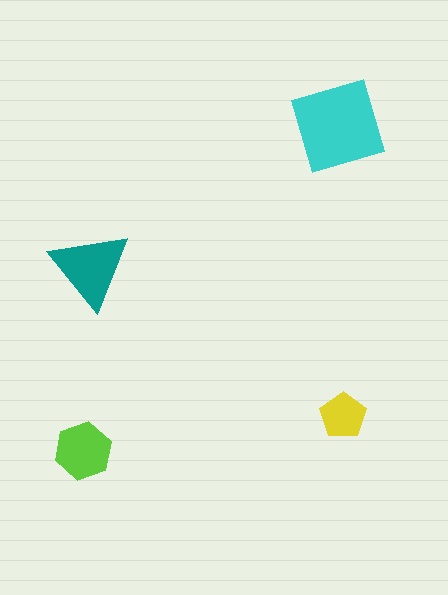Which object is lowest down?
The lime hexagon is bottommost.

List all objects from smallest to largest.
The yellow pentagon, the lime hexagon, the teal triangle, the cyan square.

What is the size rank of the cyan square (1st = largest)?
1st.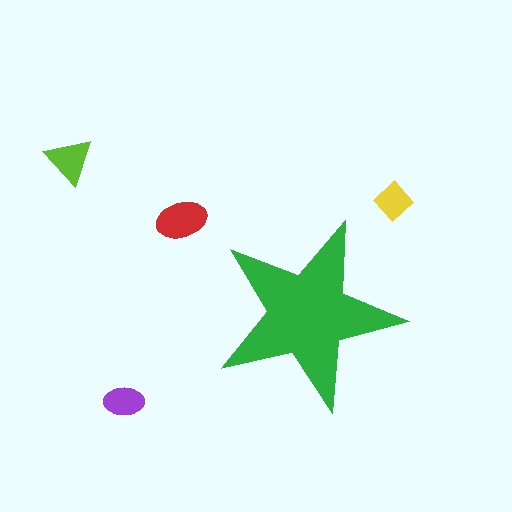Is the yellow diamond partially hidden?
No, the yellow diamond is fully visible.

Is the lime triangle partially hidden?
No, the lime triangle is fully visible.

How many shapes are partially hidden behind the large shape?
0 shapes are partially hidden.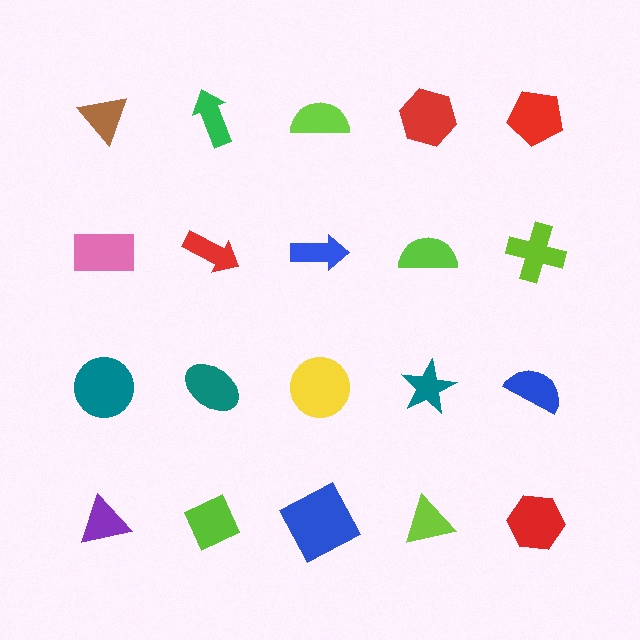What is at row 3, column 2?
A teal ellipse.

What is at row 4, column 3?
A blue square.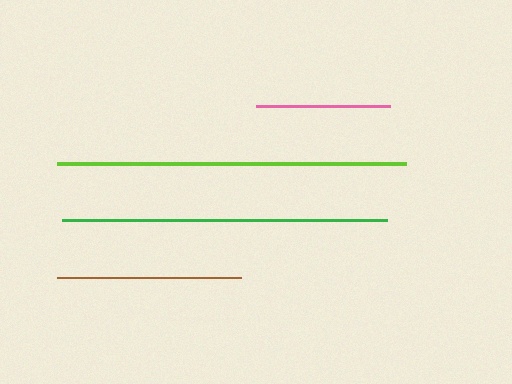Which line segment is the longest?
The lime line is the longest at approximately 350 pixels.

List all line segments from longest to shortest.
From longest to shortest: lime, green, brown, pink.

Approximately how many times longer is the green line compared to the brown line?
The green line is approximately 1.8 times the length of the brown line.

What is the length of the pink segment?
The pink segment is approximately 134 pixels long.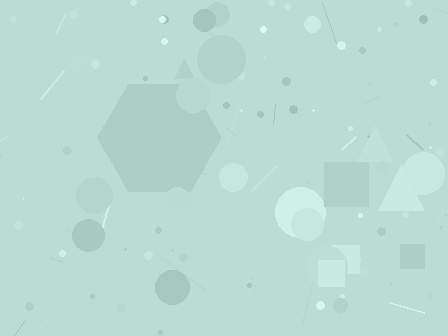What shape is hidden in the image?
A hexagon is hidden in the image.